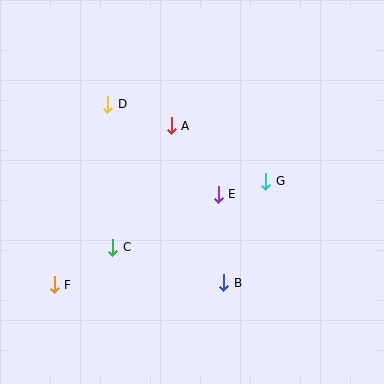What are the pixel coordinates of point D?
Point D is at (107, 104).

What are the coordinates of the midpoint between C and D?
The midpoint between C and D is at (110, 176).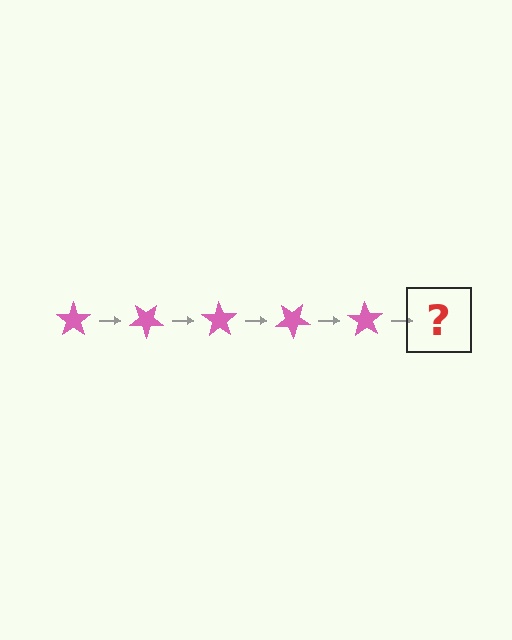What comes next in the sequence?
The next element should be a pink star rotated 175 degrees.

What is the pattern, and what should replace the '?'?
The pattern is that the star rotates 35 degrees each step. The '?' should be a pink star rotated 175 degrees.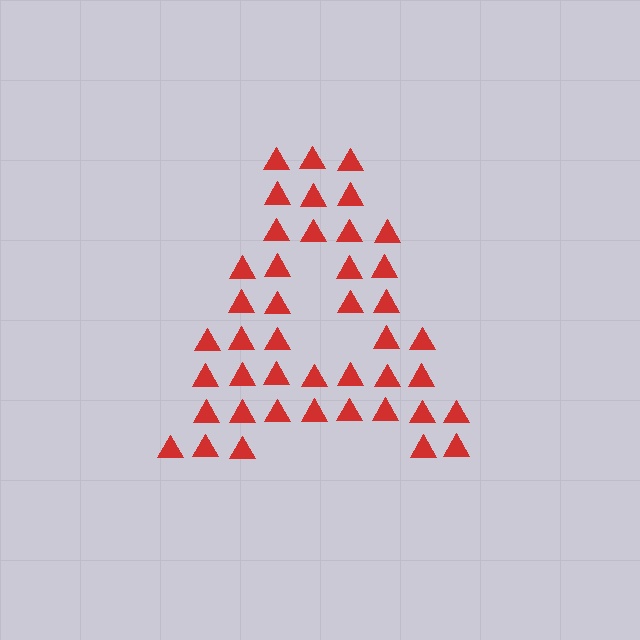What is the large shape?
The large shape is the letter A.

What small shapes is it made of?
It is made of small triangles.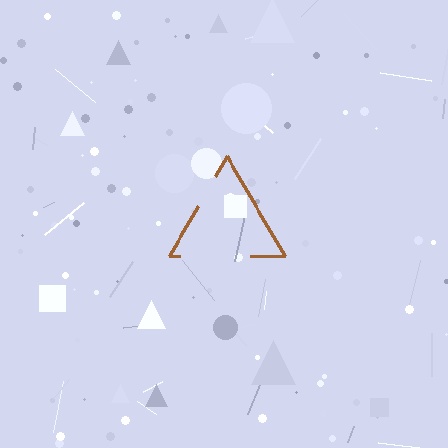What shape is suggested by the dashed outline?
The dashed outline suggests a triangle.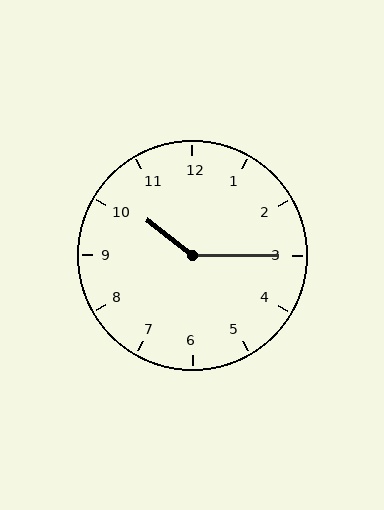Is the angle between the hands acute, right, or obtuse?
It is obtuse.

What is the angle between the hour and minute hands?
Approximately 142 degrees.